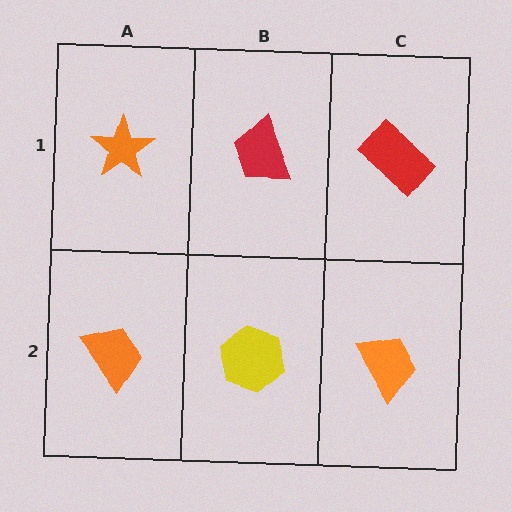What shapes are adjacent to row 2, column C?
A red rectangle (row 1, column C), a yellow hexagon (row 2, column B).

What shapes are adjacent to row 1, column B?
A yellow hexagon (row 2, column B), an orange star (row 1, column A), a red rectangle (row 1, column C).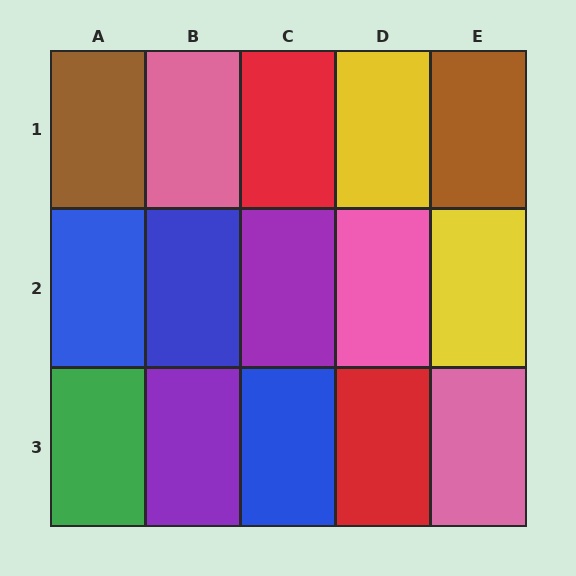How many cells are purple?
2 cells are purple.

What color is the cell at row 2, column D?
Pink.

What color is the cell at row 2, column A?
Blue.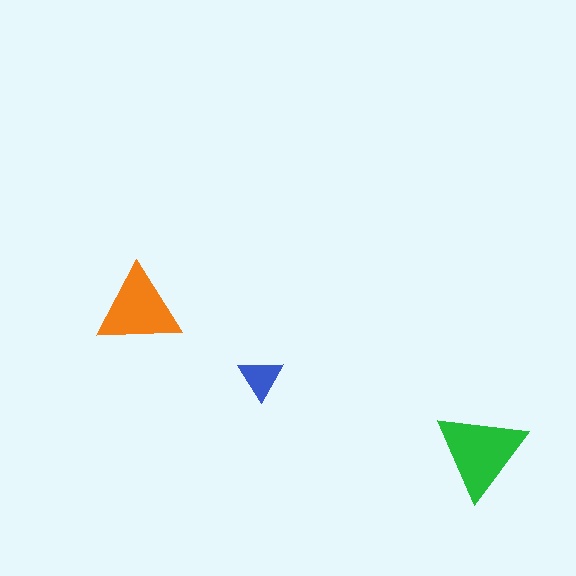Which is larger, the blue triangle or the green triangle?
The green one.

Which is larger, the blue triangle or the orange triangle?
The orange one.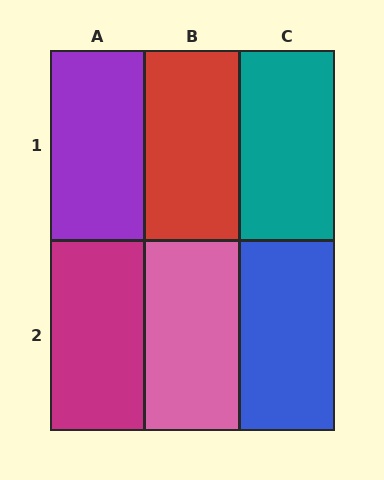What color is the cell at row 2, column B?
Pink.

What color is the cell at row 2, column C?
Blue.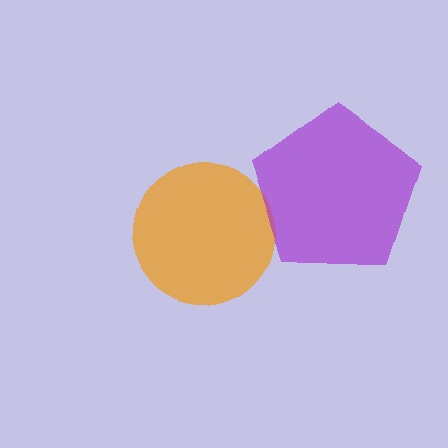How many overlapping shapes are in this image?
There are 2 overlapping shapes in the image.